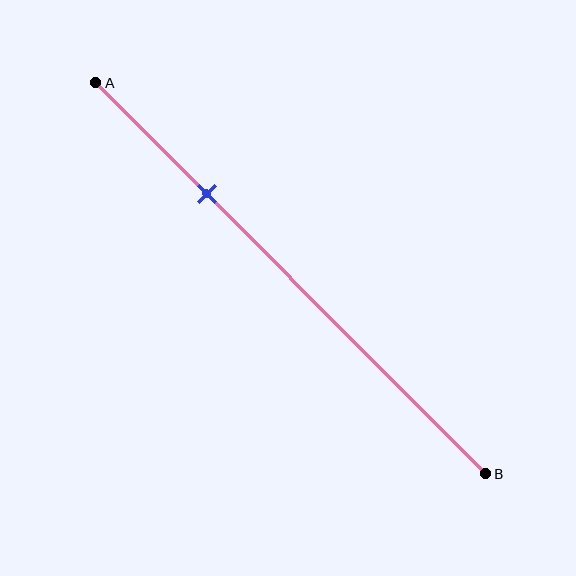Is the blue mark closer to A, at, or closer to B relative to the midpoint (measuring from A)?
The blue mark is closer to point A than the midpoint of segment AB.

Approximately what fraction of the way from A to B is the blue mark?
The blue mark is approximately 30% of the way from A to B.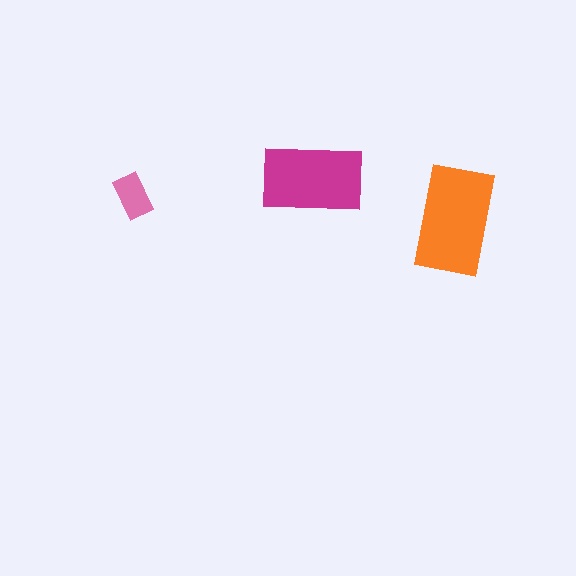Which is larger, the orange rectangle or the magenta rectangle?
The orange one.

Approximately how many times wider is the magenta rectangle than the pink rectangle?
About 2.5 times wider.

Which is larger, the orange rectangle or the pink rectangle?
The orange one.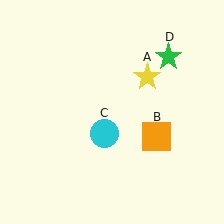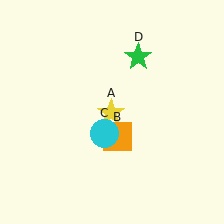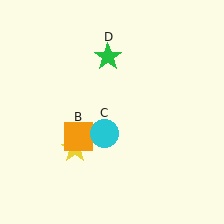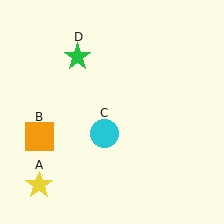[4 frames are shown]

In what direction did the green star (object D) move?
The green star (object D) moved left.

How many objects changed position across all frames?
3 objects changed position: yellow star (object A), orange square (object B), green star (object D).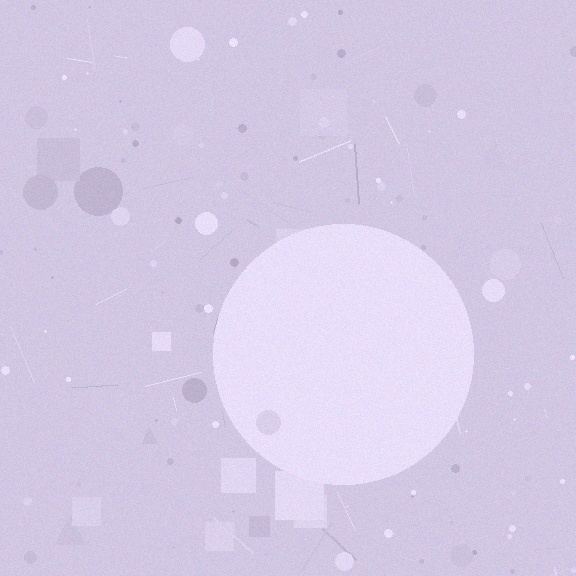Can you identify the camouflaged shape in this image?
The camouflaged shape is a circle.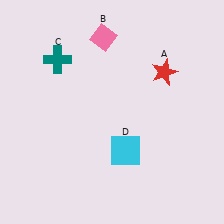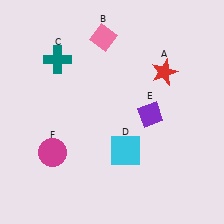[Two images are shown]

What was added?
A purple diamond (E), a magenta circle (F) were added in Image 2.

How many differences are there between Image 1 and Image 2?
There are 2 differences between the two images.